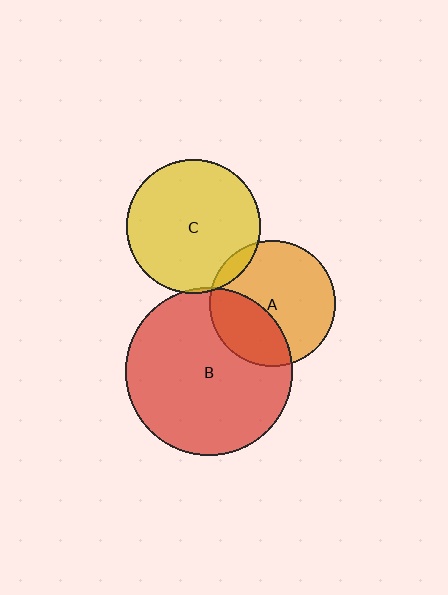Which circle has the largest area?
Circle B (red).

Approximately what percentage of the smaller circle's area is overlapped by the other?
Approximately 35%.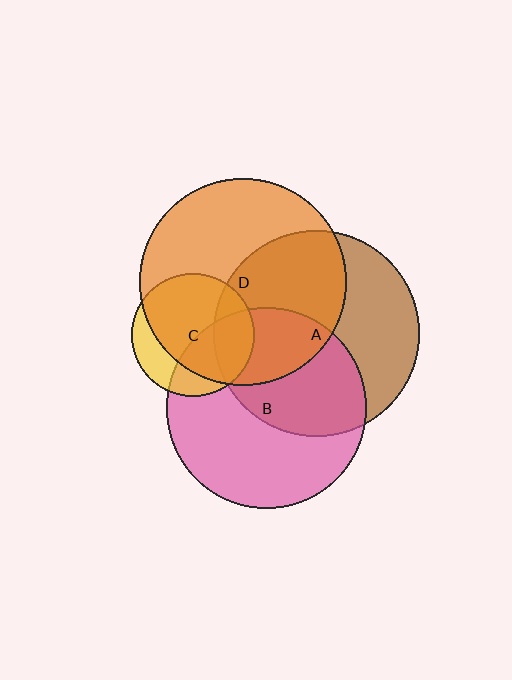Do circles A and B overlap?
Yes.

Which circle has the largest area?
Circle D (orange).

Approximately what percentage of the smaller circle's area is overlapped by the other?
Approximately 45%.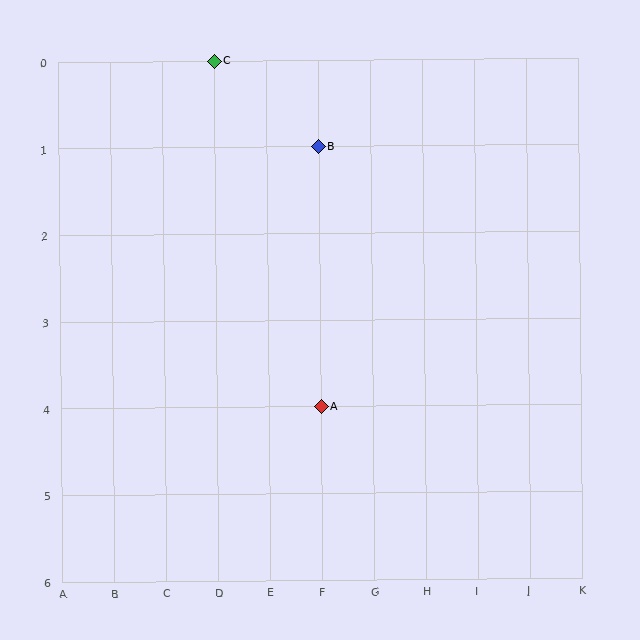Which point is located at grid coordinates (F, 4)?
Point A is at (F, 4).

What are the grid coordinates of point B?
Point B is at grid coordinates (F, 1).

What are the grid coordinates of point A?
Point A is at grid coordinates (F, 4).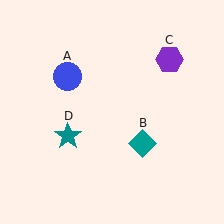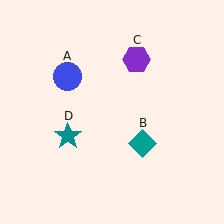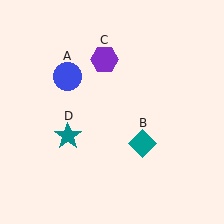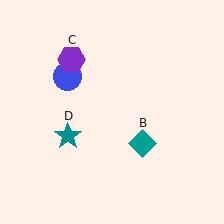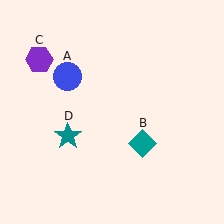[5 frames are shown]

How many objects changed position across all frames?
1 object changed position: purple hexagon (object C).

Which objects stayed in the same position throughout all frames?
Blue circle (object A) and teal diamond (object B) and teal star (object D) remained stationary.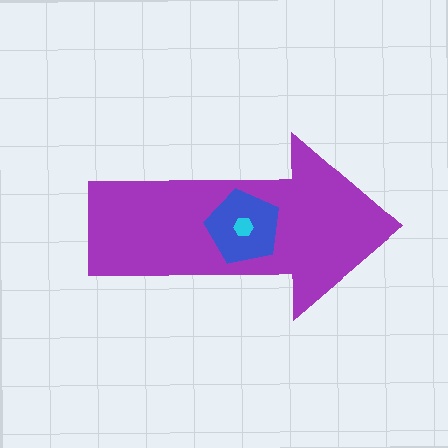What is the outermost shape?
The purple arrow.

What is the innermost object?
The cyan hexagon.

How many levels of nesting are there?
3.